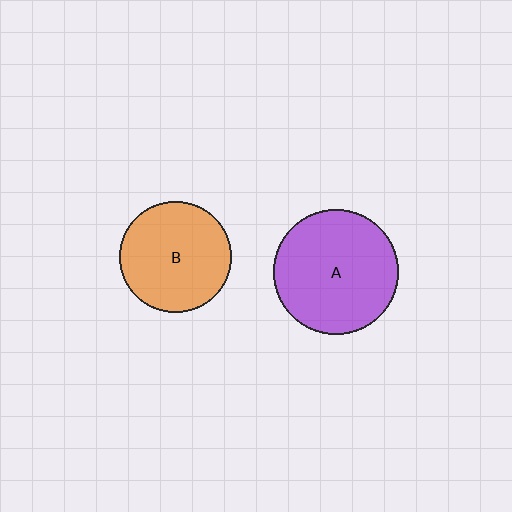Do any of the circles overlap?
No, none of the circles overlap.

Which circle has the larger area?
Circle A (purple).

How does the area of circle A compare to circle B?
Approximately 1.3 times.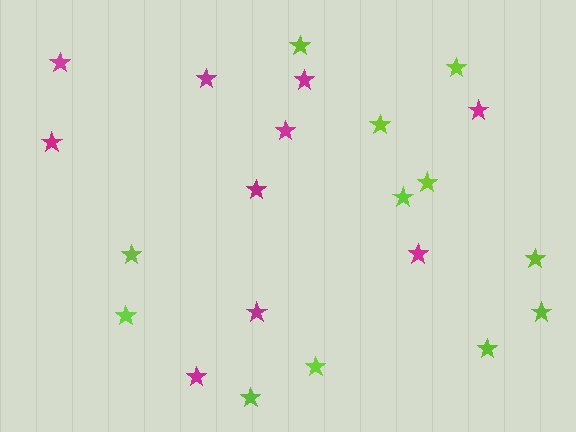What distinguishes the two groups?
There are 2 groups: one group of magenta stars (10) and one group of lime stars (12).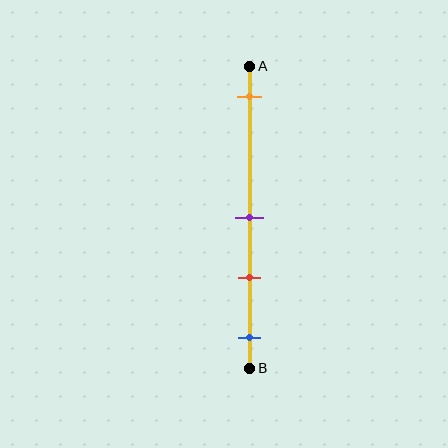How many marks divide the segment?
There are 4 marks dividing the segment.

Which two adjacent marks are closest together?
The purple and red marks are the closest adjacent pair.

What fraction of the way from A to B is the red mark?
The red mark is approximately 70% (0.7) of the way from A to B.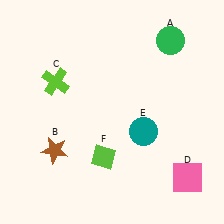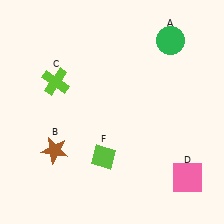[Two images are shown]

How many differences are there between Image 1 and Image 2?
There is 1 difference between the two images.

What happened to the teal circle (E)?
The teal circle (E) was removed in Image 2. It was in the bottom-right area of Image 1.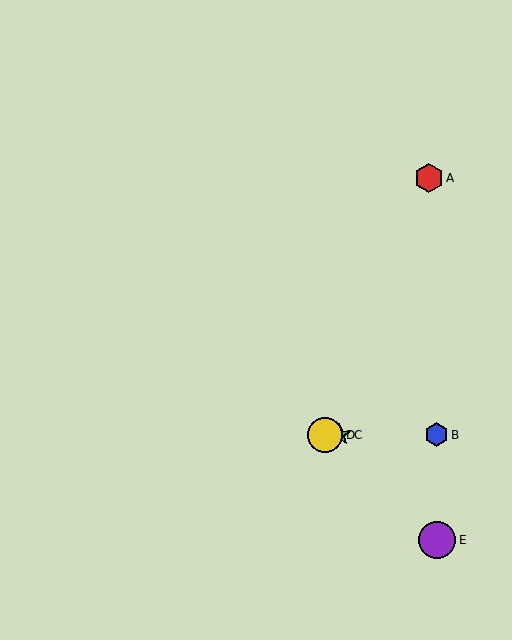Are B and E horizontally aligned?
No, B is at y≈435 and E is at y≈540.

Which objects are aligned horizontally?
Objects B, C, D are aligned horizontally.